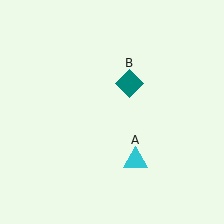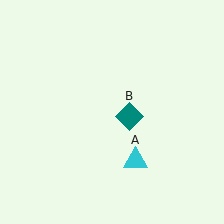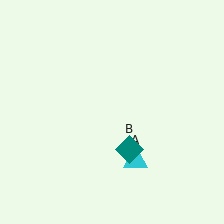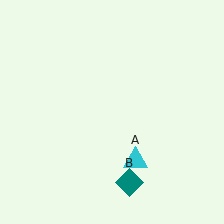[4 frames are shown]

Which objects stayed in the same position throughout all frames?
Cyan triangle (object A) remained stationary.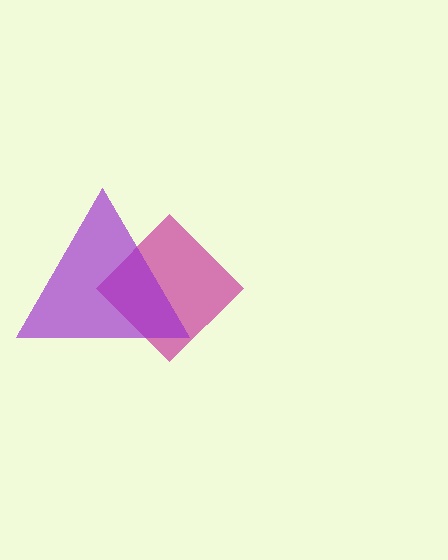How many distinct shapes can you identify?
There are 2 distinct shapes: a magenta diamond, a purple triangle.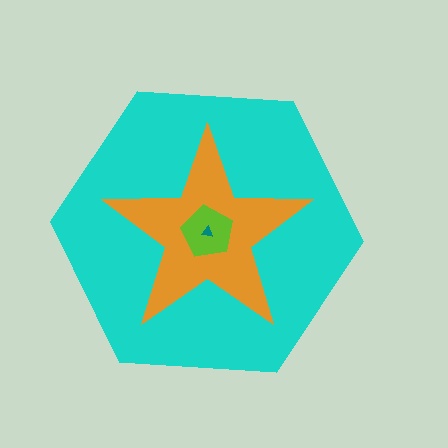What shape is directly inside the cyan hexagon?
The orange star.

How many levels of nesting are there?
4.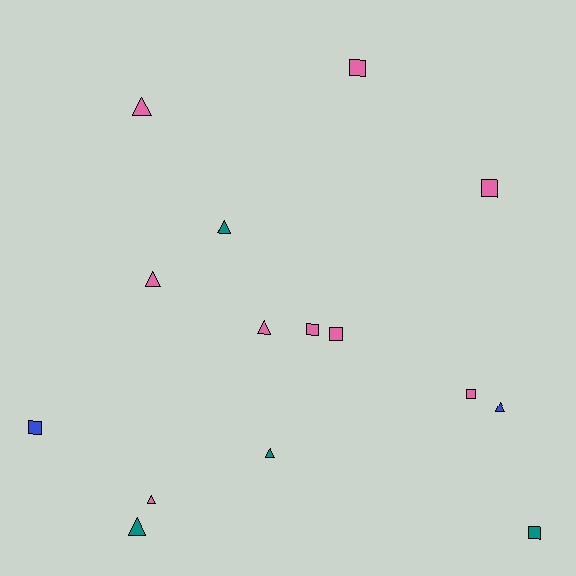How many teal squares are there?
There is 1 teal square.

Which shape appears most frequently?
Triangle, with 8 objects.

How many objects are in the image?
There are 15 objects.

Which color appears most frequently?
Pink, with 9 objects.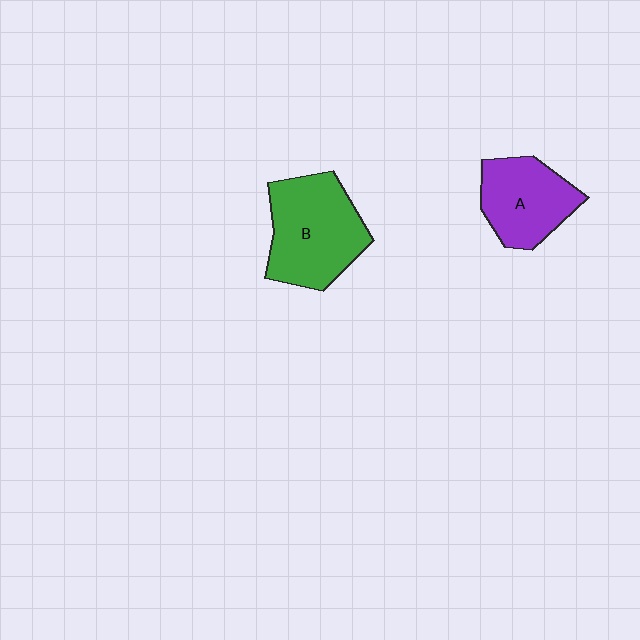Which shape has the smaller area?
Shape A (purple).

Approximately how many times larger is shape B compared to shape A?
Approximately 1.3 times.